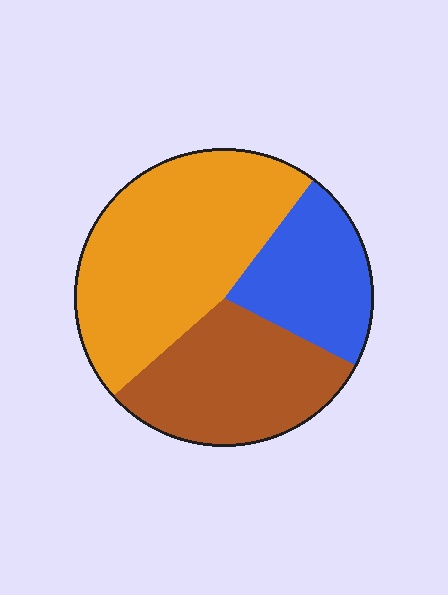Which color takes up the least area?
Blue, at roughly 20%.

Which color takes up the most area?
Orange, at roughly 45%.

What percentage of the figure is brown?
Brown covers roughly 30% of the figure.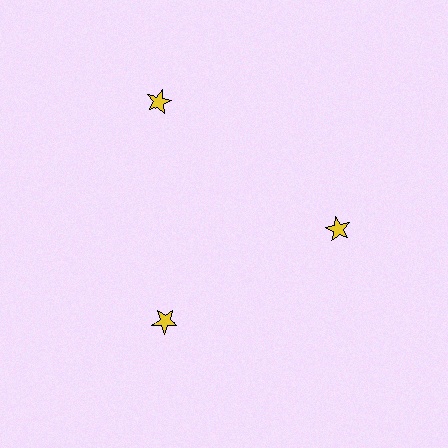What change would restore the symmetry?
The symmetry would be restored by moving it inward, back onto the ring so that all 3 stars sit at equal angles and equal distance from the center.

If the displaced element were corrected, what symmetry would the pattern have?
It would have 3-fold rotational symmetry — the pattern would map onto itself every 120 degrees.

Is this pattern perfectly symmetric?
No. The 3 yellow stars are arranged in a ring, but one element near the 11 o'clock position is pushed outward from the center, breaking the 3-fold rotational symmetry.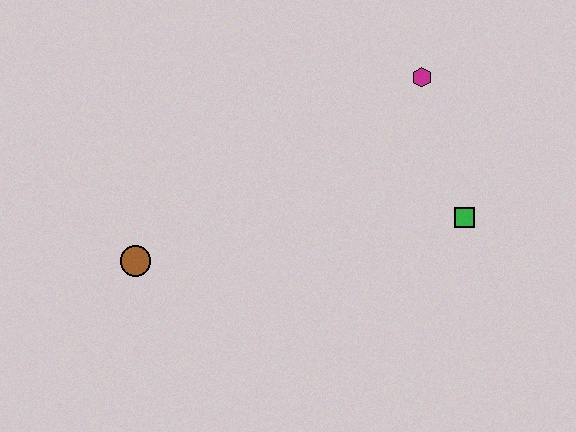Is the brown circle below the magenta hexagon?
Yes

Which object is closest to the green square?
The magenta hexagon is closest to the green square.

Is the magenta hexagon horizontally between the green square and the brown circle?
Yes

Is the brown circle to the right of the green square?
No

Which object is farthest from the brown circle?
The magenta hexagon is farthest from the brown circle.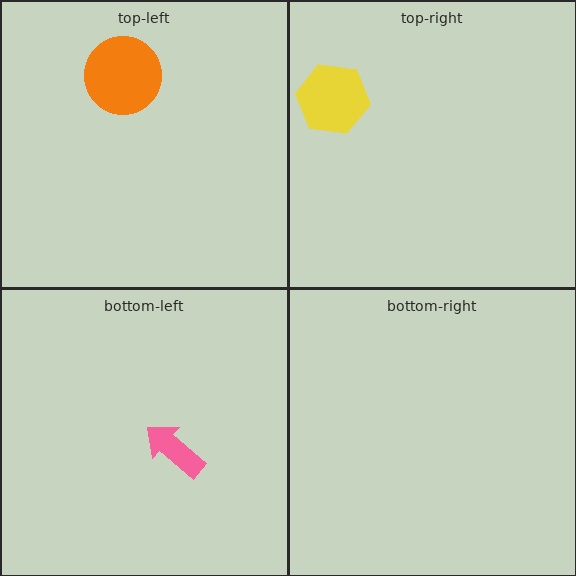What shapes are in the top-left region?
The orange circle.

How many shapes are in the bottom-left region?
1.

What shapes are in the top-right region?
The yellow hexagon.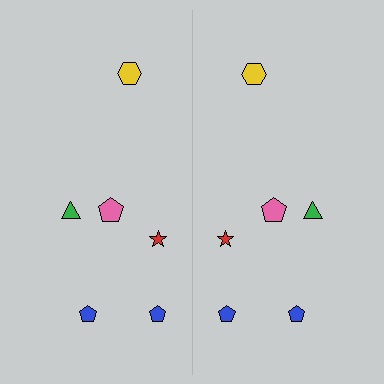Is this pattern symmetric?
Yes, this pattern has bilateral (reflection) symmetry.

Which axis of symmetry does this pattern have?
The pattern has a vertical axis of symmetry running through the center of the image.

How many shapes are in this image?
There are 12 shapes in this image.